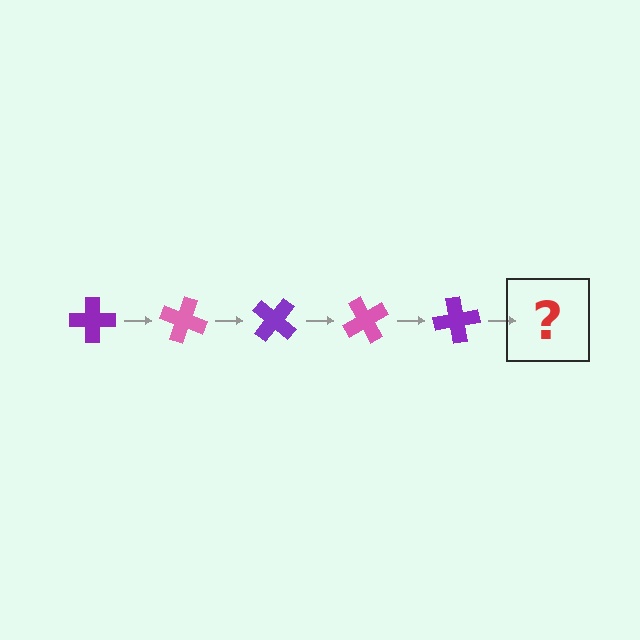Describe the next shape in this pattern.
It should be a pink cross, rotated 100 degrees from the start.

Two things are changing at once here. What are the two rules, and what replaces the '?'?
The two rules are that it rotates 20 degrees each step and the color cycles through purple and pink. The '?' should be a pink cross, rotated 100 degrees from the start.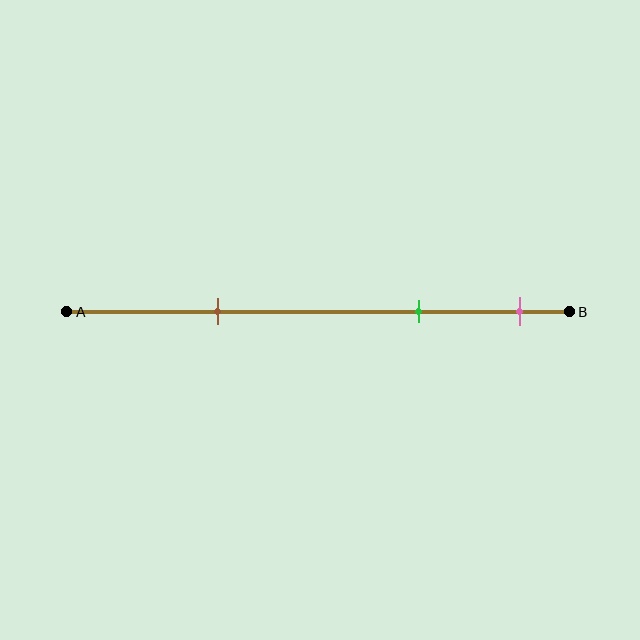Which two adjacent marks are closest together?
The green and pink marks are the closest adjacent pair.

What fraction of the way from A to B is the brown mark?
The brown mark is approximately 30% (0.3) of the way from A to B.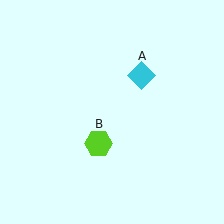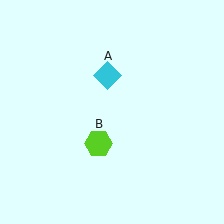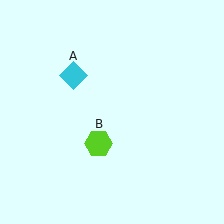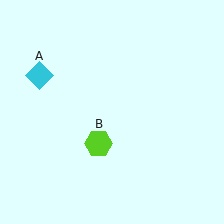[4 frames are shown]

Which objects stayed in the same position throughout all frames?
Lime hexagon (object B) remained stationary.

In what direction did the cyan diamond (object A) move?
The cyan diamond (object A) moved left.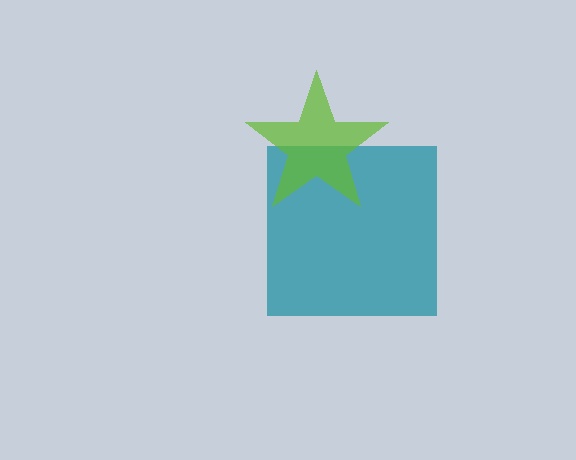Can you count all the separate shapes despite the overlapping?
Yes, there are 2 separate shapes.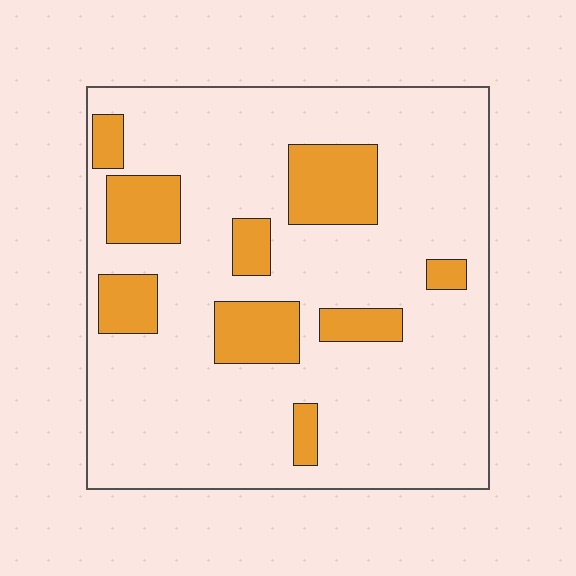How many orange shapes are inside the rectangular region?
9.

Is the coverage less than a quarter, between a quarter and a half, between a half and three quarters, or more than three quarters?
Less than a quarter.